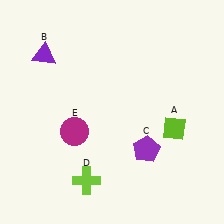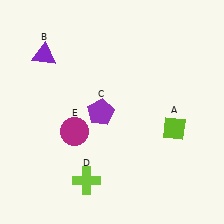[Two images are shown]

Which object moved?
The purple pentagon (C) moved left.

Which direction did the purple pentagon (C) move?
The purple pentagon (C) moved left.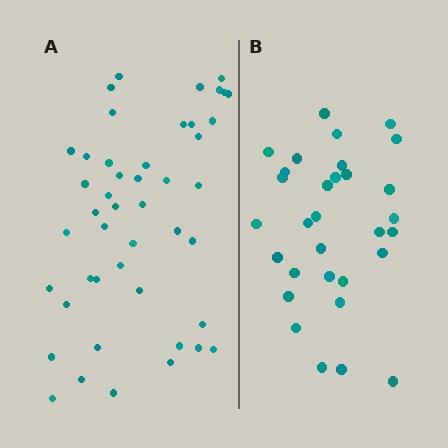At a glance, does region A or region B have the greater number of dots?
Region A (the left region) has more dots.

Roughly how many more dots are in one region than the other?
Region A has approximately 15 more dots than region B.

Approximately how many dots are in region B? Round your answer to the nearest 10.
About 30 dots. (The exact count is 31, which rounds to 30.)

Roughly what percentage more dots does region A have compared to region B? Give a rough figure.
About 50% more.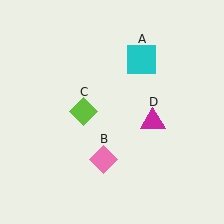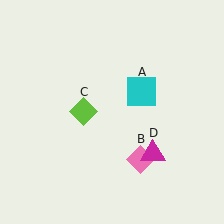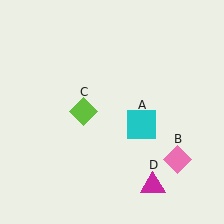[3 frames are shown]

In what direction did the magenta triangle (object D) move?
The magenta triangle (object D) moved down.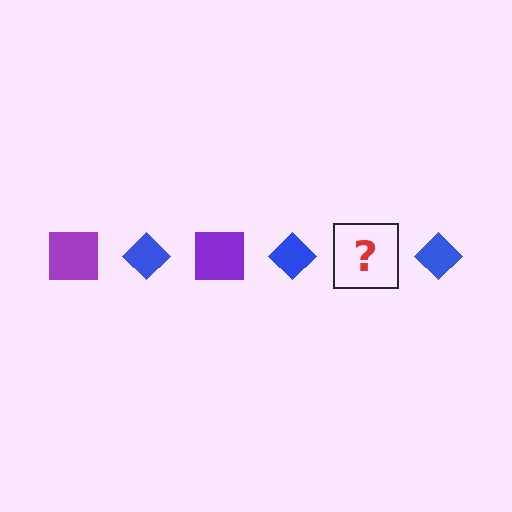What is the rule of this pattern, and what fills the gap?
The rule is that the pattern alternates between purple square and blue diamond. The gap should be filled with a purple square.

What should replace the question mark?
The question mark should be replaced with a purple square.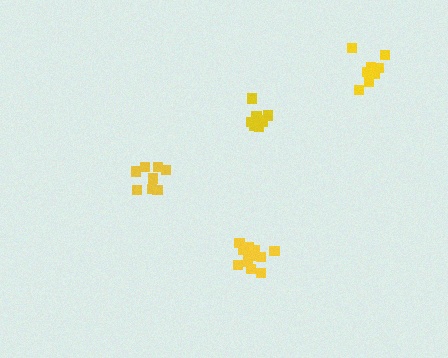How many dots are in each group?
Group 1: 8 dots, Group 2: 8 dots, Group 3: 13 dots, Group 4: 10 dots (39 total).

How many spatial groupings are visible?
There are 4 spatial groupings.